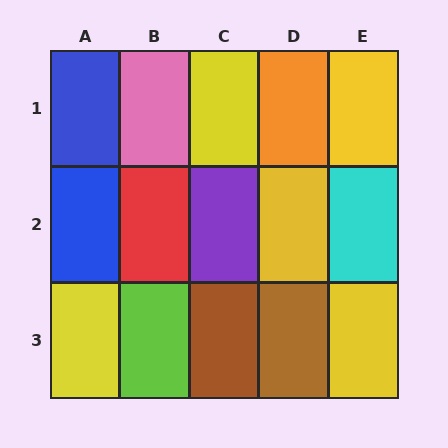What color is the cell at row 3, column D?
Brown.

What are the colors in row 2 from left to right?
Blue, red, purple, yellow, cyan.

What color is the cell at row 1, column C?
Yellow.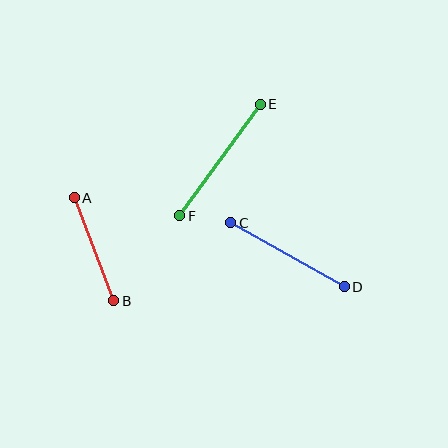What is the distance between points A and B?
The distance is approximately 110 pixels.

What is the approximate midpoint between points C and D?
The midpoint is at approximately (287, 255) pixels.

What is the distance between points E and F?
The distance is approximately 137 pixels.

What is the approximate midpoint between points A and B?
The midpoint is at approximately (94, 249) pixels.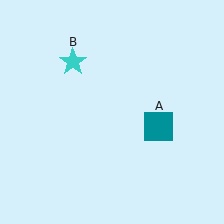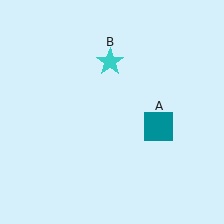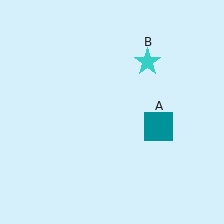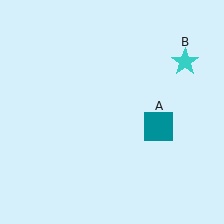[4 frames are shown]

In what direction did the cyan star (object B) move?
The cyan star (object B) moved right.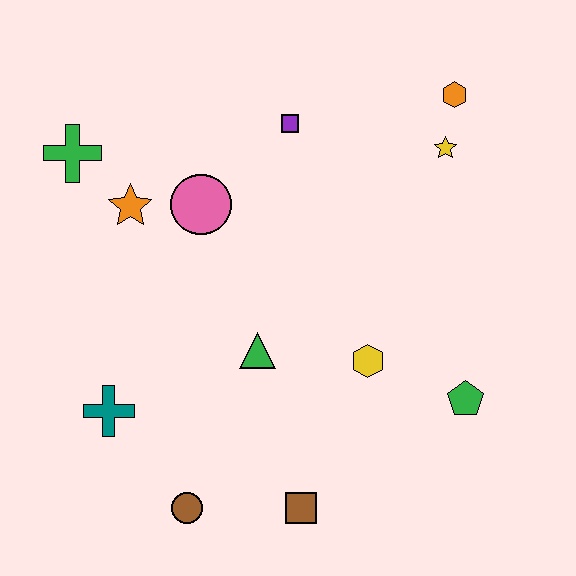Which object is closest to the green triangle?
The yellow hexagon is closest to the green triangle.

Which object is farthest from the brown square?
The orange hexagon is farthest from the brown square.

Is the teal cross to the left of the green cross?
No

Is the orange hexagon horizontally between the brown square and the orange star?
No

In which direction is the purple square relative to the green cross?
The purple square is to the right of the green cross.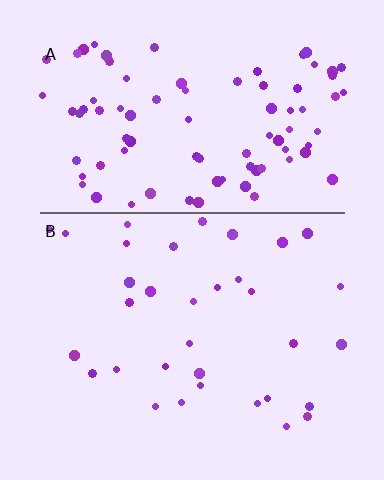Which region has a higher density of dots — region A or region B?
A (the top).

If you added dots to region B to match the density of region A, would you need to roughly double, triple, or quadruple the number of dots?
Approximately triple.